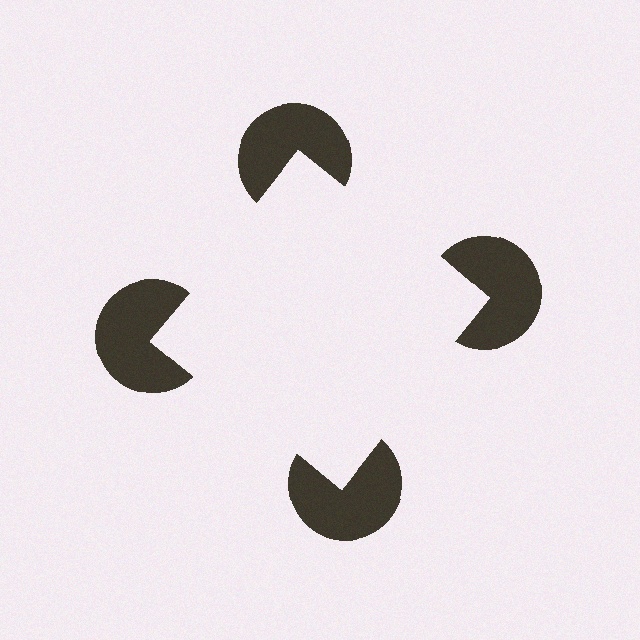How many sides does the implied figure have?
4 sides.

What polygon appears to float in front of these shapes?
An illusory square — its edges are inferred from the aligned wedge cuts in the pac-man discs, not physically drawn.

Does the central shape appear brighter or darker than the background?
It typically appears slightly brighter than the background, even though no actual brightness change is drawn.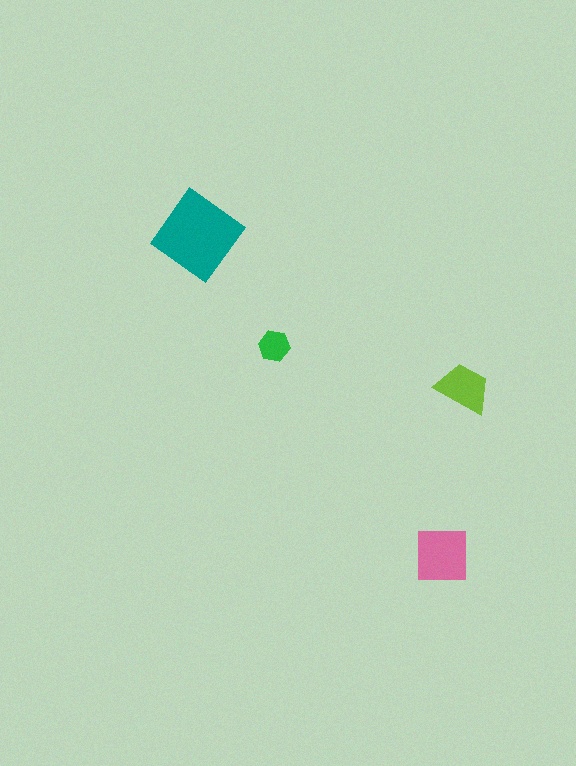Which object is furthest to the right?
The lime trapezoid is rightmost.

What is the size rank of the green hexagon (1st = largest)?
4th.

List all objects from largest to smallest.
The teal diamond, the pink square, the lime trapezoid, the green hexagon.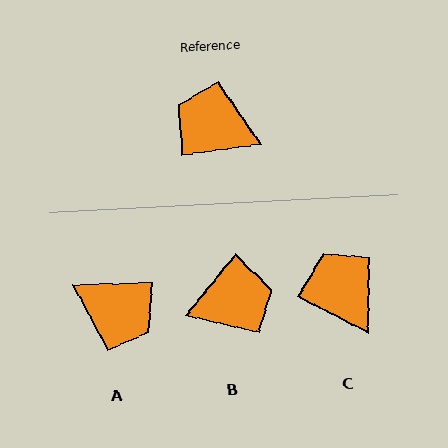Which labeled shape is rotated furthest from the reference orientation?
A, about 173 degrees away.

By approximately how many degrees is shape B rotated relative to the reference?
Approximately 138 degrees clockwise.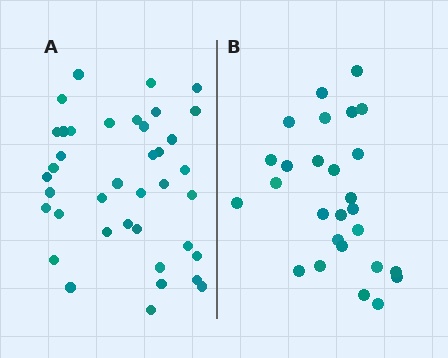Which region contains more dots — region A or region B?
Region A (the left region) has more dots.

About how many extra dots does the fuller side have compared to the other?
Region A has roughly 12 or so more dots than region B.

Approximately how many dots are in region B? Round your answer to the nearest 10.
About 30 dots. (The exact count is 27, which rounds to 30.)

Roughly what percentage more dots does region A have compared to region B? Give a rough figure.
About 45% more.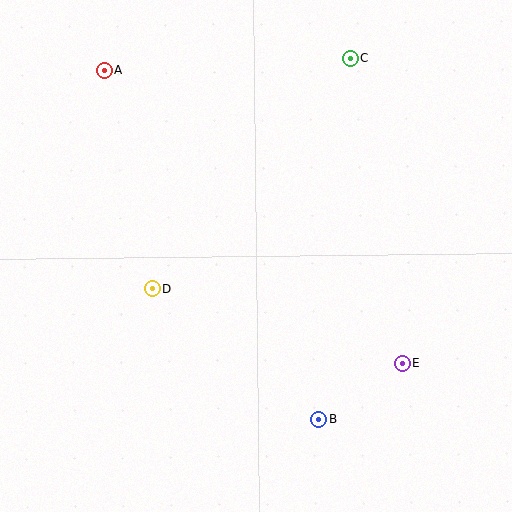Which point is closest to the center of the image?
Point D at (152, 289) is closest to the center.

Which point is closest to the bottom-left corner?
Point D is closest to the bottom-left corner.